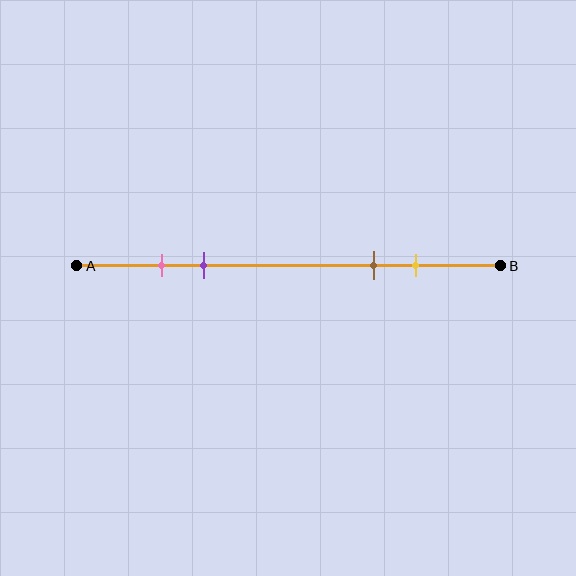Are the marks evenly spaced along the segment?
No, the marks are not evenly spaced.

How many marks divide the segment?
There are 4 marks dividing the segment.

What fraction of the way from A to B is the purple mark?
The purple mark is approximately 30% (0.3) of the way from A to B.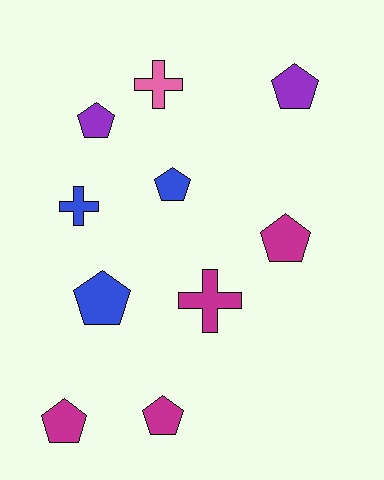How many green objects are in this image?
There are no green objects.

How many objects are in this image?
There are 10 objects.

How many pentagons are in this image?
There are 7 pentagons.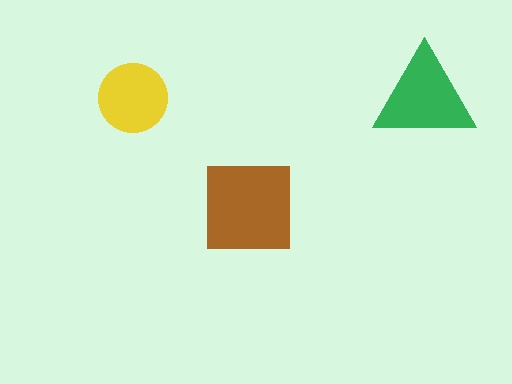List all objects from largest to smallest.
The brown square, the green triangle, the yellow circle.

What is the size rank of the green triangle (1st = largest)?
2nd.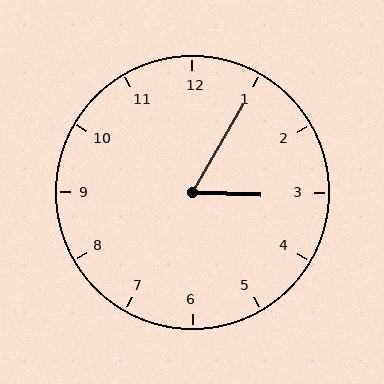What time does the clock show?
3:05.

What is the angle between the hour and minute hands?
Approximately 62 degrees.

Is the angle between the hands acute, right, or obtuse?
It is acute.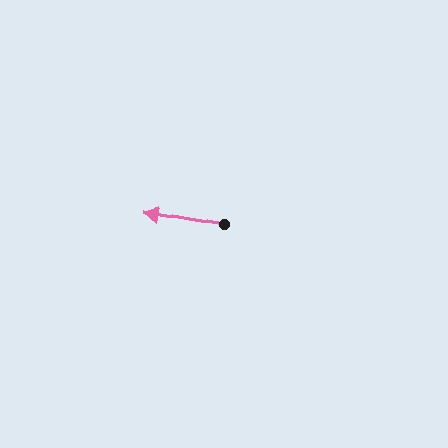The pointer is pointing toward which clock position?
Roughly 9 o'clock.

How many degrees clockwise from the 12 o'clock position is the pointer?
Approximately 279 degrees.